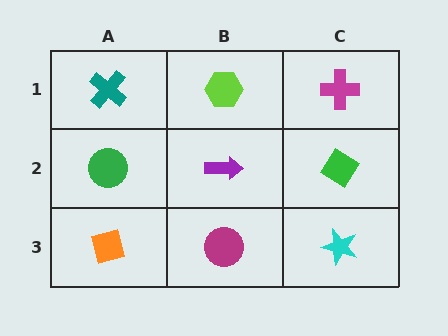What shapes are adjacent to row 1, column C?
A green diamond (row 2, column C), a lime hexagon (row 1, column B).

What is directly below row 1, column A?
A green circle.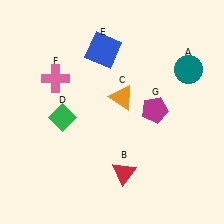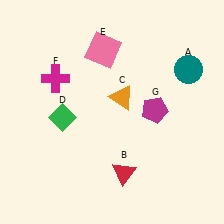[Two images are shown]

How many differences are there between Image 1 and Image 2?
There are 2 differences between the two images.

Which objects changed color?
E changed from blue to pink. F changed from pink to magenta.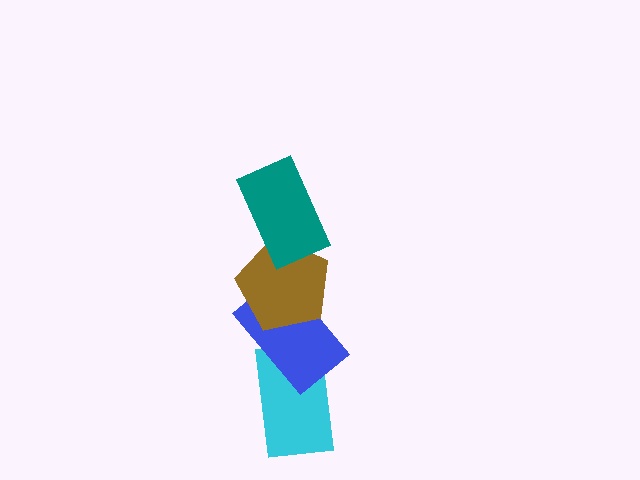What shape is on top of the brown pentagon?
The teal rectangle is on top of the brown pentagon.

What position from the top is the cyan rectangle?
The cyan rectangle is 4th from the top.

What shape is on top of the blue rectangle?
The brown pentagon is on top of the blue rectangle.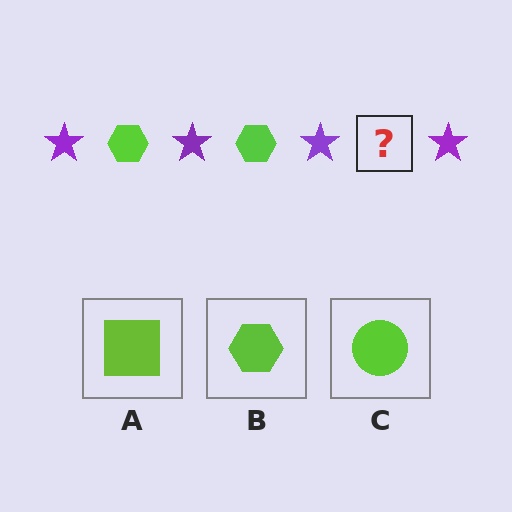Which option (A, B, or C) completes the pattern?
B.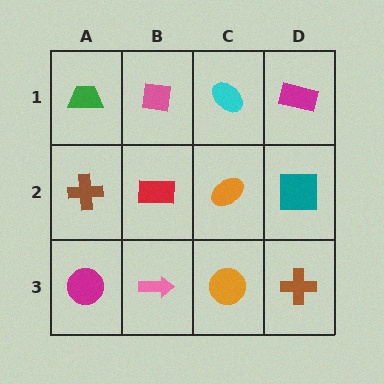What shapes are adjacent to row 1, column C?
An orange ellipse (row 2, column C), a pink square (row 1, column B), a magenta rectangle (row 1, column D).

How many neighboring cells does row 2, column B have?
4.